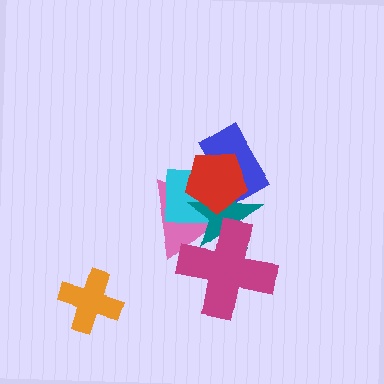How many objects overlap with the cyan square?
4 objects overlap with the cyan square.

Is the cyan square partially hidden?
Yes, it is partially covered by another shape.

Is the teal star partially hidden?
Yes, it is partially covered by another shape.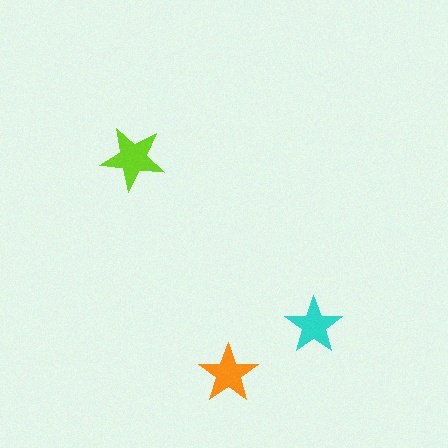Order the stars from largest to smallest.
the lime one, the orange one, the cyan one.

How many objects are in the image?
There are 3 objects in the image.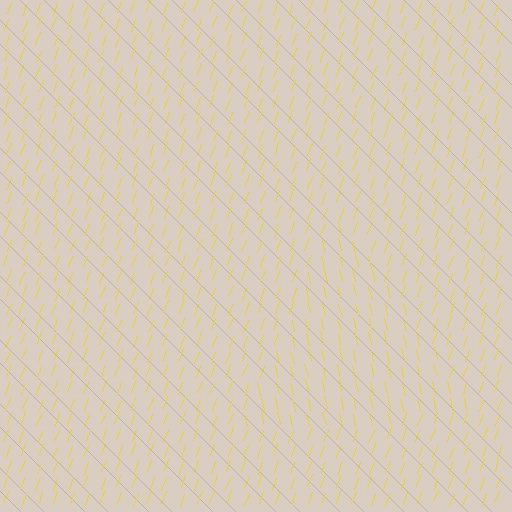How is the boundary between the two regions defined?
The boundary is defined purely by a change in line orientation (approximately 33 degrees difference). All lines are the same color and thickness.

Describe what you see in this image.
The image is filled with small yellow line segments. A triangle region in the image has lines oriented differently from the surrounding lines, creating a visible texture boundary.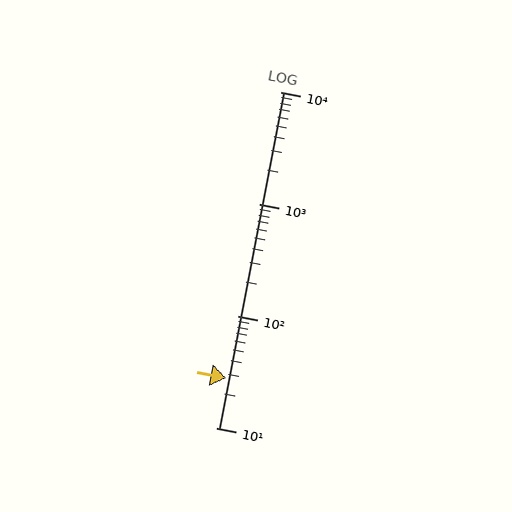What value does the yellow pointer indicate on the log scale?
The pointer indicates approximately 28.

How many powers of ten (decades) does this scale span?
The scale spans 3 decades, from 10 to 10000.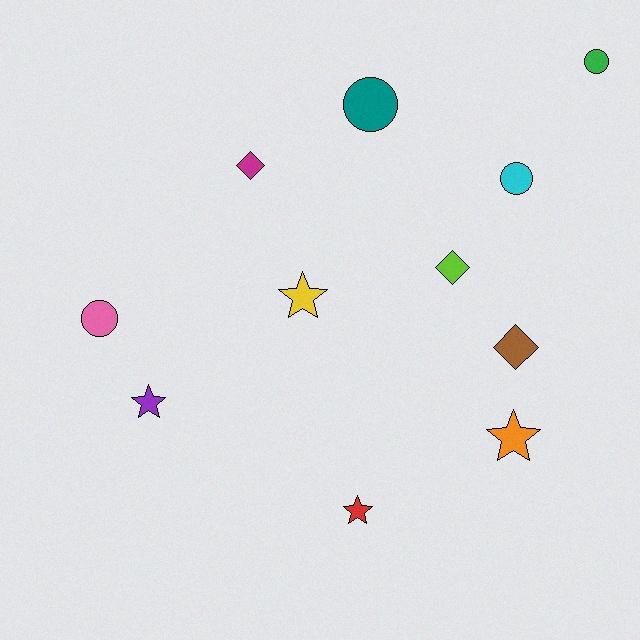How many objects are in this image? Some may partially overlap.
There are 11 objects.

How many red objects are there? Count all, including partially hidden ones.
There is 1 red object.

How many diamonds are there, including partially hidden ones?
There are 3 diamonds.